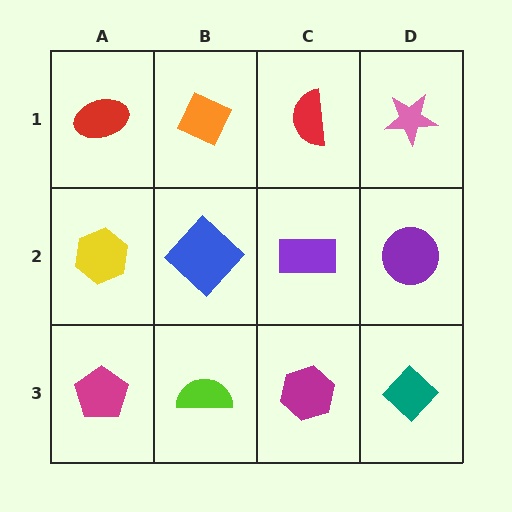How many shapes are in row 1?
4 shapes.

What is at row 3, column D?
A teal diamond.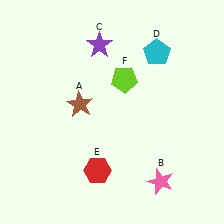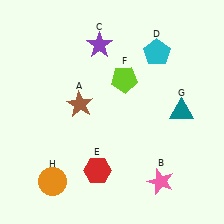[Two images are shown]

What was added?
A teal triangle (G), an orange circle (H) were added in Image 2.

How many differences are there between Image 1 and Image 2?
There are 2 differences between the two images.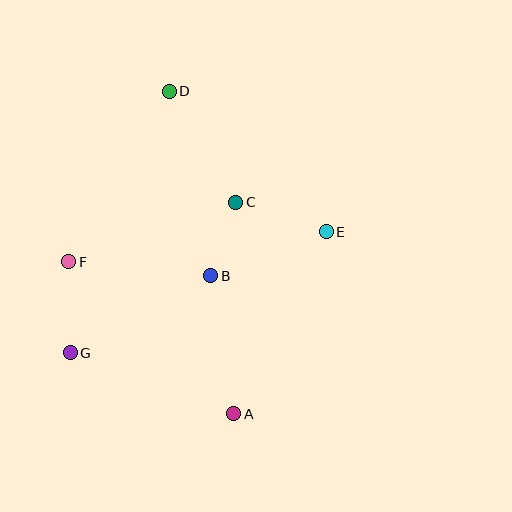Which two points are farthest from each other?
Points A and D are farthest from each other.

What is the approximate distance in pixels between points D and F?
The distance between D and F is approximately 198 pixels.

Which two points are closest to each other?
Points B and C are closest to each other.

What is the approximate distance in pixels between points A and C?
The distance between A and C is approximately 212 pixels.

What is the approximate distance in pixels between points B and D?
The distance between B and D is approximately 189 pixels.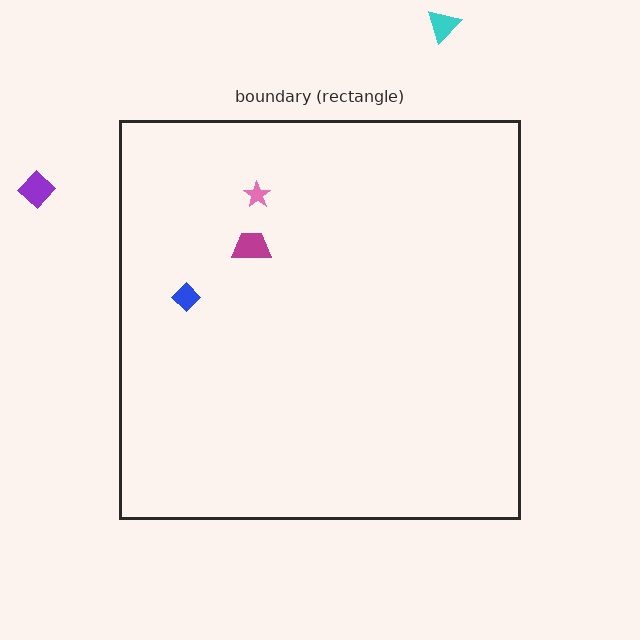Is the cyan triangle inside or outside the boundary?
Outside.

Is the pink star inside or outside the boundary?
Inside.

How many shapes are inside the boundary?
3 inside, 2 outside.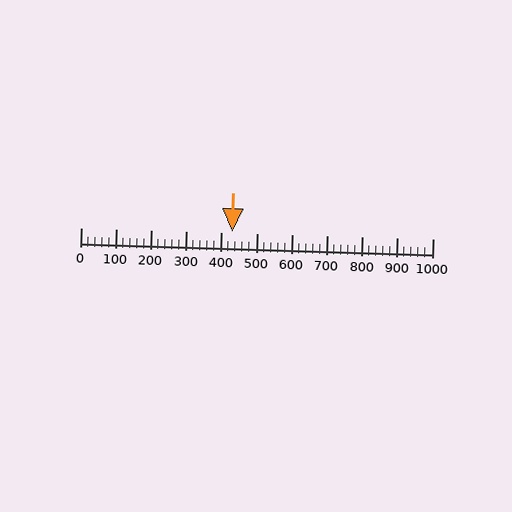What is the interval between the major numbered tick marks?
The major tick marks are spaced 100 units apart.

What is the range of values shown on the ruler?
The ruler shows values from 0 to 1000.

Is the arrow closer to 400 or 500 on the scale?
The arrow is closer to 400.